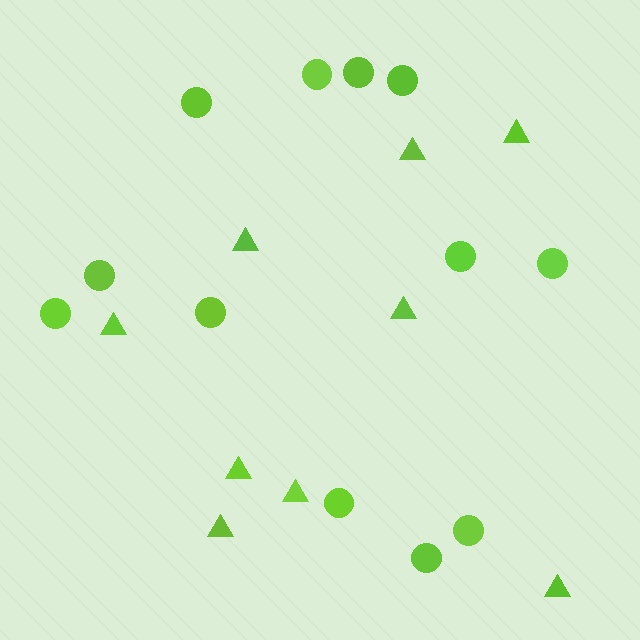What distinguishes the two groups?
There are 2 groups: one group of triangles (9) and one group of circles (12).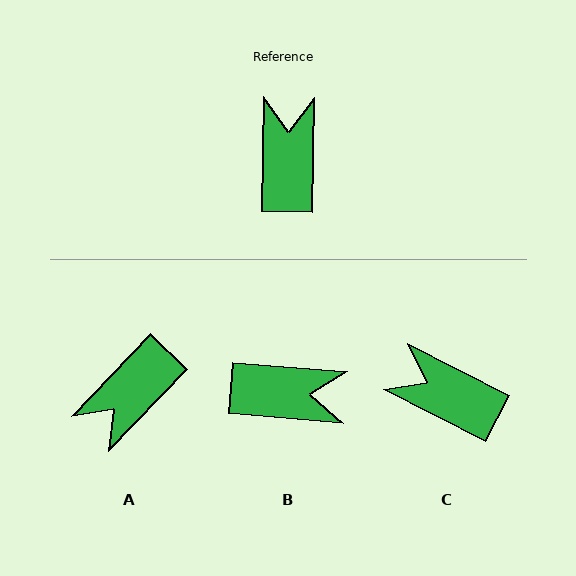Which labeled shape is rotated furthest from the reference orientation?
A, about 137 degrees away.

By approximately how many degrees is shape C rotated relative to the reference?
Approximately 64 degrees counter-clockwise.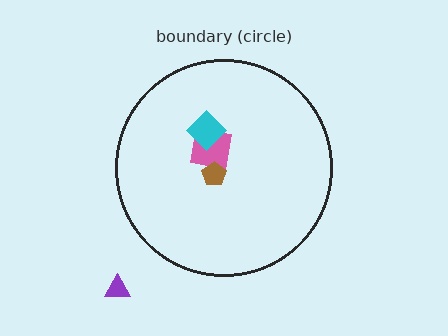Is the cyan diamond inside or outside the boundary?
Inside.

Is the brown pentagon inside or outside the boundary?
Inside.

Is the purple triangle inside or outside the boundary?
Outside.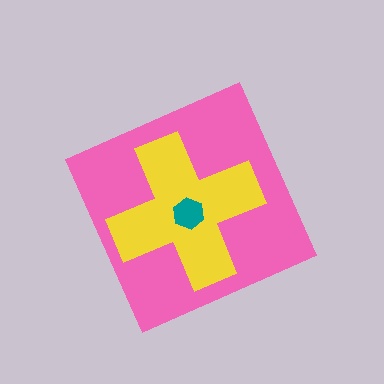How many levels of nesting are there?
3.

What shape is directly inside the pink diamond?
The yellow cross.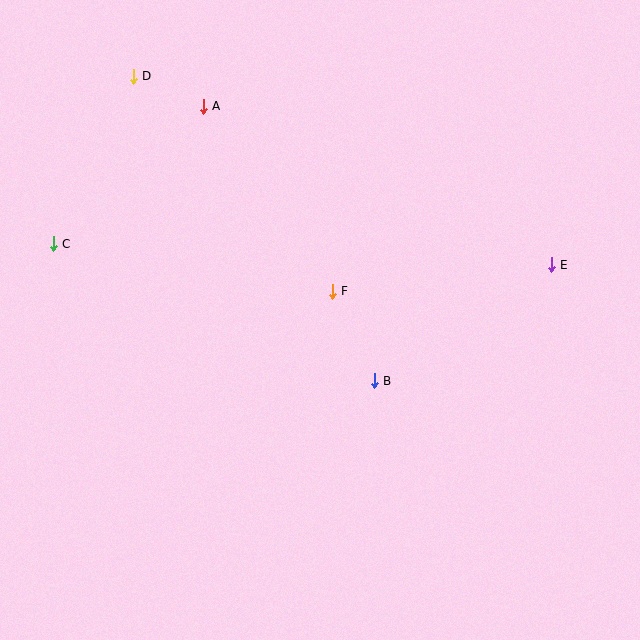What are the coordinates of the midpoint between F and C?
The midpoint between F and C is at (193, 267).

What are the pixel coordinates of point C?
Point C is at (53, 244).